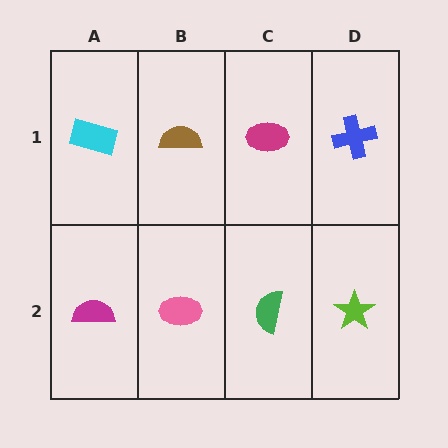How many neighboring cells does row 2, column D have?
2.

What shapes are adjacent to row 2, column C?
A magenta ellipse (row 1, column C), a pink ellipse (row 2, column B), a lime star (row 2, column D).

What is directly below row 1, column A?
A magenta semicircle.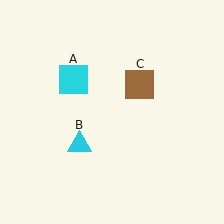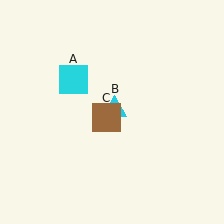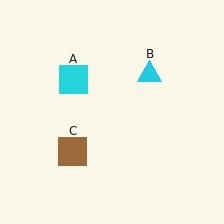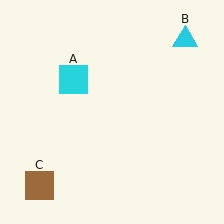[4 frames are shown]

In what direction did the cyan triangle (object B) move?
The cyan triangle (object B) moved up and to the right.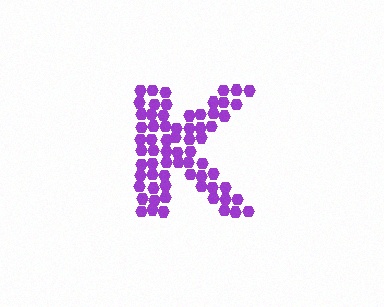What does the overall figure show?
The overall figure shows the letter K.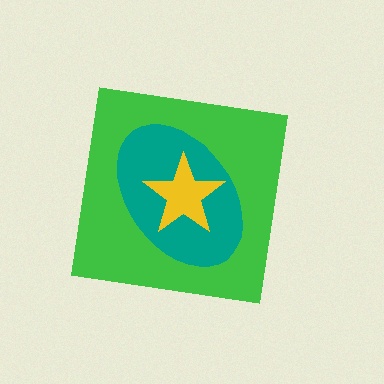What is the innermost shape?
The yellow star.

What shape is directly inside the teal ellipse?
The yellow star.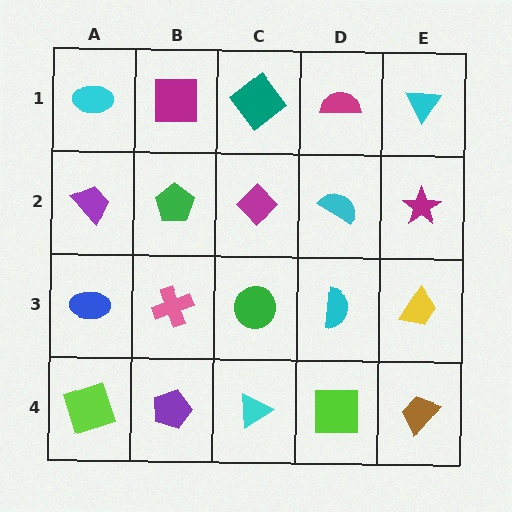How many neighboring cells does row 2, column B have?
4.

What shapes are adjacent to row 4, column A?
A blue ellipse (row 3, column A), a purple pentagon (row 4, column B).